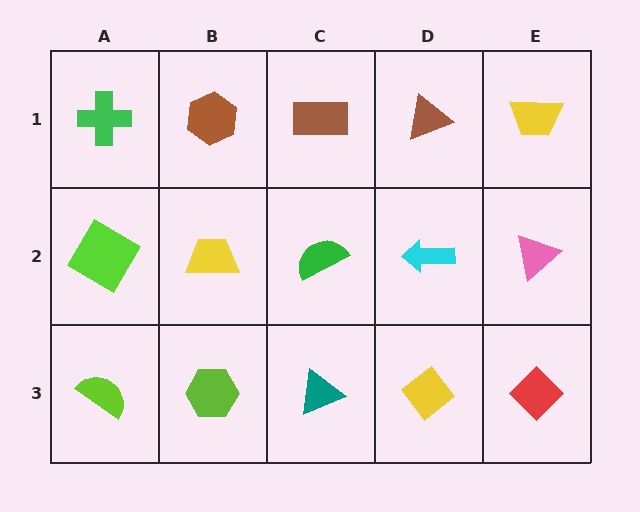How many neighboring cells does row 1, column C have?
3.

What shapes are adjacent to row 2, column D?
A brown triangle (row 1, column D), a yellow diamond (row 3, column D), a green semicircle (row 2, column C), a pink triangle (row 2, column E).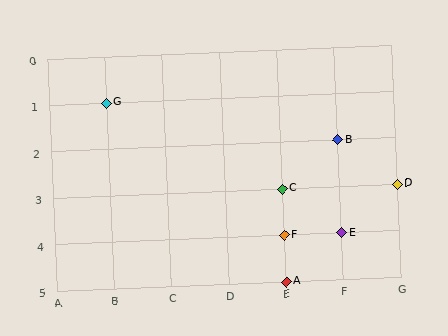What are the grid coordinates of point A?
Point A is at grid coordinates (E, 5).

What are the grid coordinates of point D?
Point D is at grid coordinates (G, 3).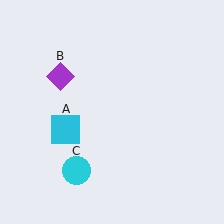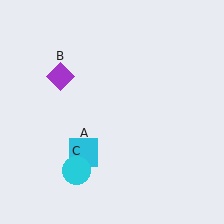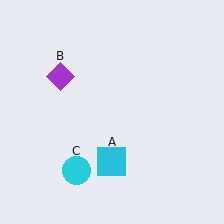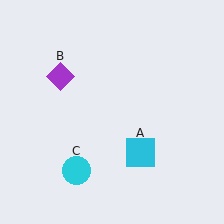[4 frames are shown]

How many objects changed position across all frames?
1 object changed position: cyan square (object A).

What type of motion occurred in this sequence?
The cyan square (object A) rotated counterclockwise around the center of the scene.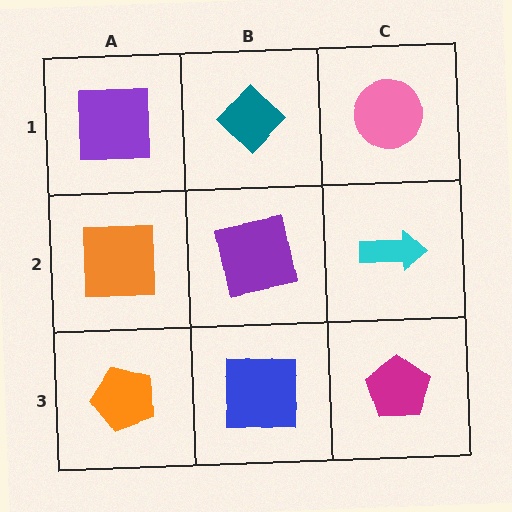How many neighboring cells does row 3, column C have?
2.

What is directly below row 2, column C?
A magenta pentagon.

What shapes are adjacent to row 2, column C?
A pink circle (row 1, column C), a magenta pentagon (row 3, column C), a purple square (row 2, column B).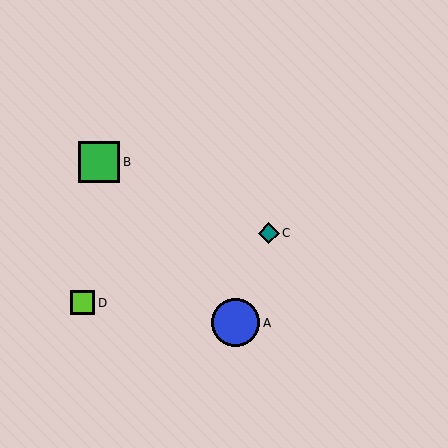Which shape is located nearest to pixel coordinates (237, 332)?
The blue circle (labeled A) at (235, 323) is nearest to that location.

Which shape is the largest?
The blue circle (labeled A) is the largest.